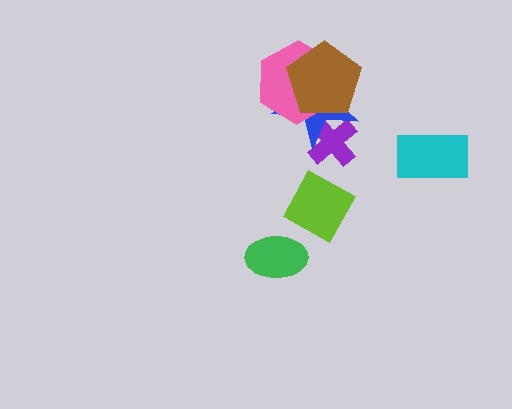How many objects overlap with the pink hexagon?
2 objects overlap with the pink hexagon.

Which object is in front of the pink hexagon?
The brown pentagon is in front of the pink hexagon.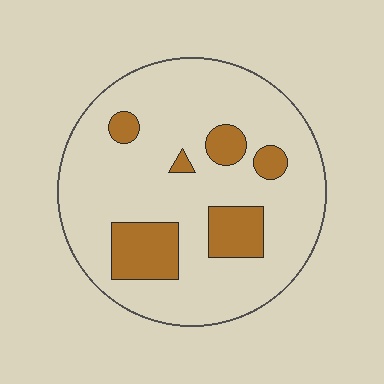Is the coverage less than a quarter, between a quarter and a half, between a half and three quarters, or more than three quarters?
Less than a quarter.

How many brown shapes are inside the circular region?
6.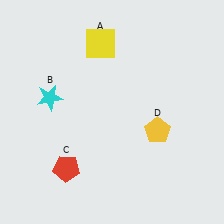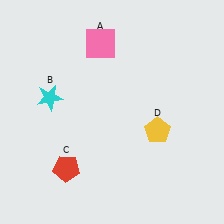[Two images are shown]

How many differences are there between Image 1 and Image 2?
There is 1 difference between the two images.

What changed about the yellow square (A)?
In Image 1, A is yellow. In Image 2, it changed to pink.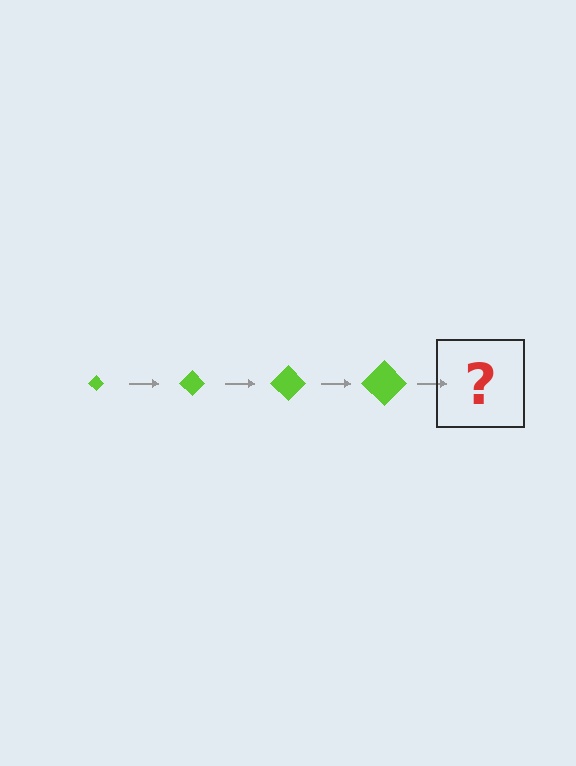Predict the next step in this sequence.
The next step is a lime diamond, larger than the previous one.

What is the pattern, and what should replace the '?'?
The pattern is that the diamond gets progressively larger each step. The '?' should be a lime diamond, larger than the previous one.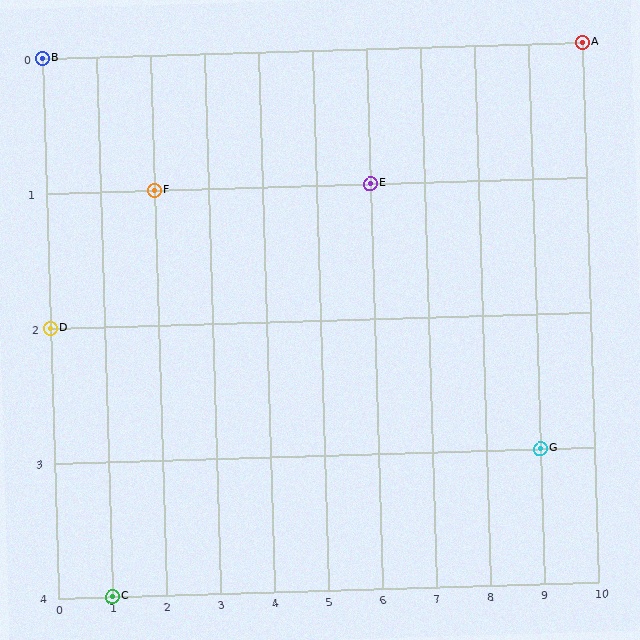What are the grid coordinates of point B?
Point B is at grid coordinates (0, 0).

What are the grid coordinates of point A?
Point A is at grid coordinates (10, 0).